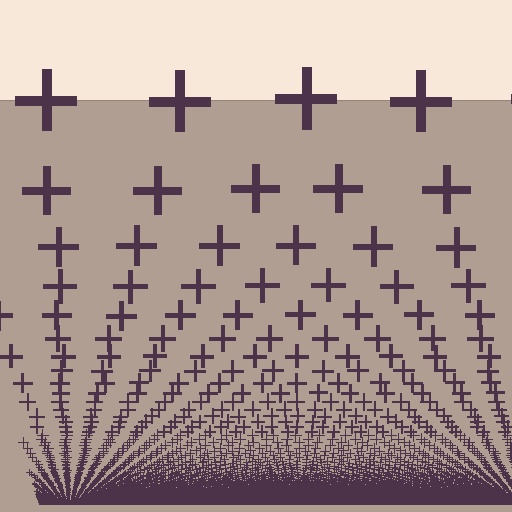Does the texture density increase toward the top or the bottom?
Density increases toward the bottom.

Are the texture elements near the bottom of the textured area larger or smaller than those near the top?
Smaller. The gradient is inverted — elements near the bottom are smaller and denser.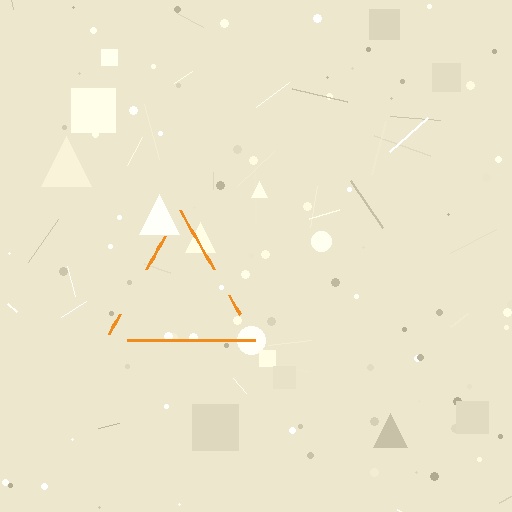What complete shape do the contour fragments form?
The contour fragments form a triangle.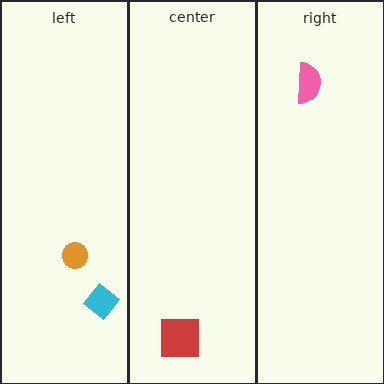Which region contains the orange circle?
The left region.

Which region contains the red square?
The center region.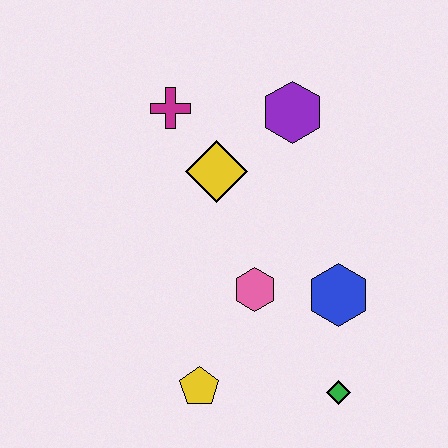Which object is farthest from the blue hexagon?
The magenta cross is farthest from the blue hexagon.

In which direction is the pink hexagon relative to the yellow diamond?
The pink hexagon is below the yellow diamond.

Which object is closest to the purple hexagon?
The yellow diamond is closest to the purple hexagon.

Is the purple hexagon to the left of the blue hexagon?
Yes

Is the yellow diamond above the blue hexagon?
Yes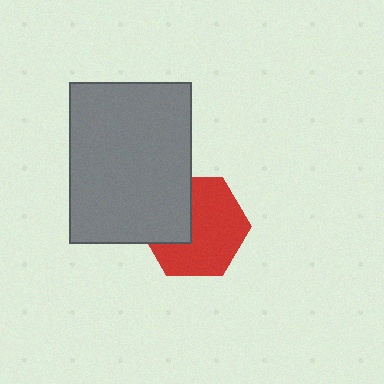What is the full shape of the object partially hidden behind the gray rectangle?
The partially hidden object is a red hexagon.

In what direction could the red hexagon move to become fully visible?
The red hexagon could move toward the lower-right. That would shift it out from behind the gray rectangle entirely.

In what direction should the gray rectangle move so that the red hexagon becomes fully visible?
The gray rectangle should move toward the upper-left. That is the shortest direction to clear the overlap and leave the red hexagon fully visible.